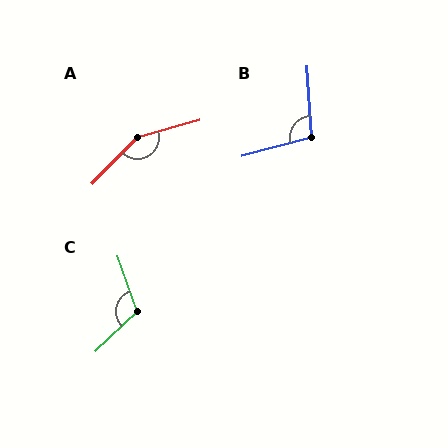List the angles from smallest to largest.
B (101°), C (114°), A (150°).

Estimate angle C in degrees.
Approximately 114 degrees.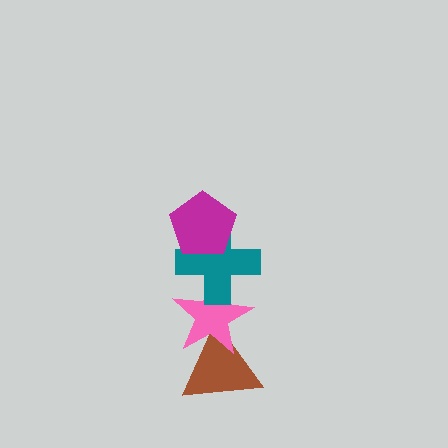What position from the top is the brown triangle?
The brown triangle is 4th from the top.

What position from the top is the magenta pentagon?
The magenta pentagon is 1st from the top.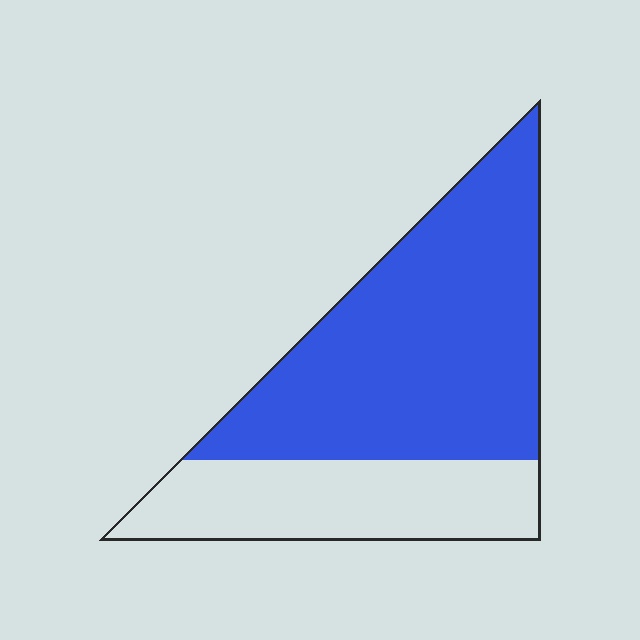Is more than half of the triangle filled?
Yes.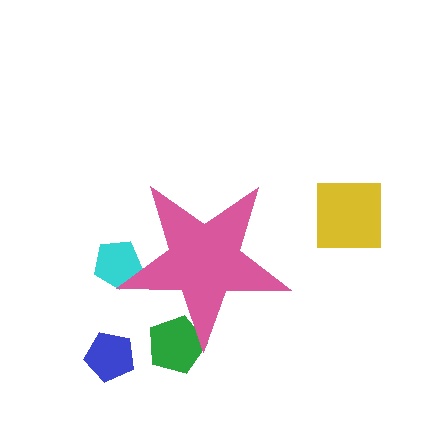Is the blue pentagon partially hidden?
No, the blue pentagon is fully visible.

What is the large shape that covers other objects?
A pink star.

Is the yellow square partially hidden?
No, the yellow square is fully visible.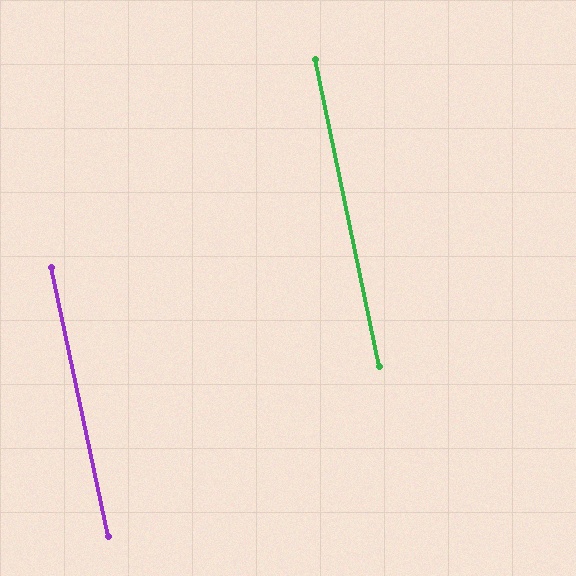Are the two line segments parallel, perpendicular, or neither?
Parallel — their directions differ by only 0.2°.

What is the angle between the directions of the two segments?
Approximately 0 degrees.